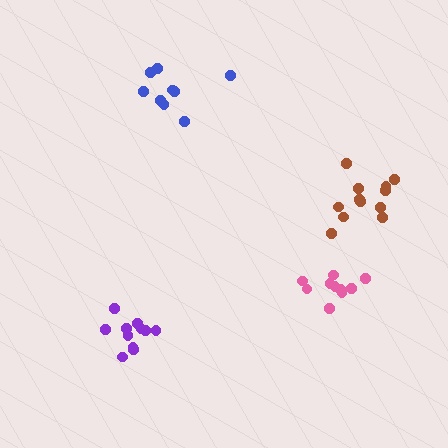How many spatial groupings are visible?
There are 4 spatial groupings.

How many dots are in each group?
Group 1: 9 dots, Group 2: 11 dots, Group 3: 10 dots, Group 4: 12 dots (42 total).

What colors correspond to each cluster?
The clusters are colored: blue, purple, pink, brown.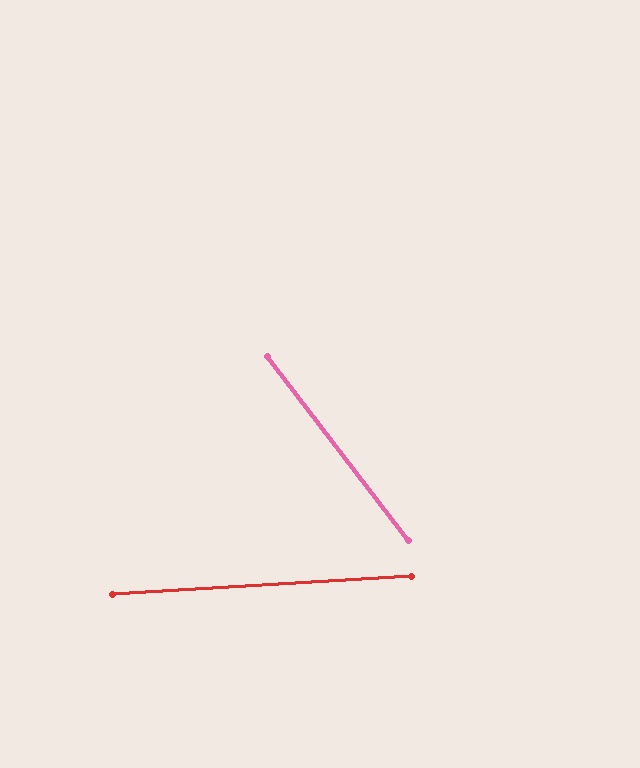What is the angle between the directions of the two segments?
Approximately 56 degrees.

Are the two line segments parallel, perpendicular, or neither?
Neither parallel nor perpendicular — they differ by about 56°.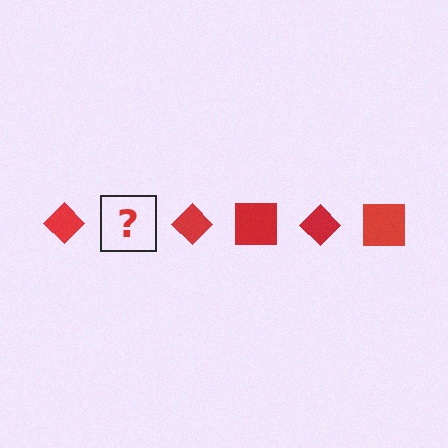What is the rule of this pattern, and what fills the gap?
The rule is that the pattern cycles through diamond, square shapes in red. The gap should be filled with a red square.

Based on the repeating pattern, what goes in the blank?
The blank should be a red square.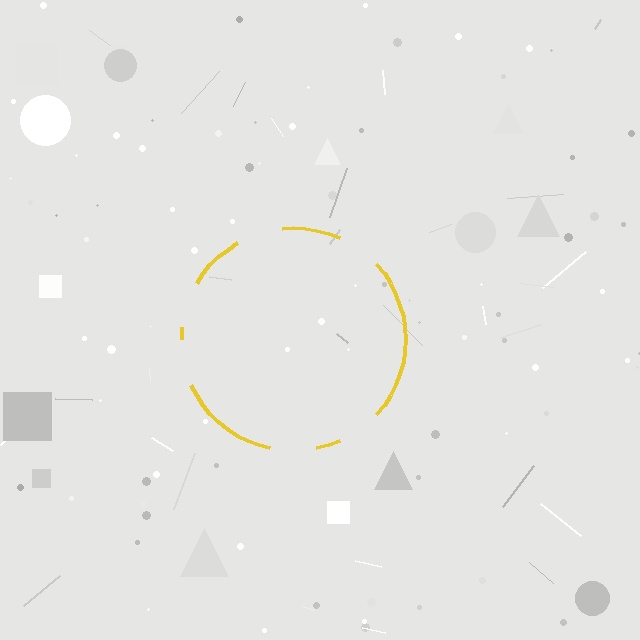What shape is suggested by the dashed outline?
The dashed outline suggests a circle.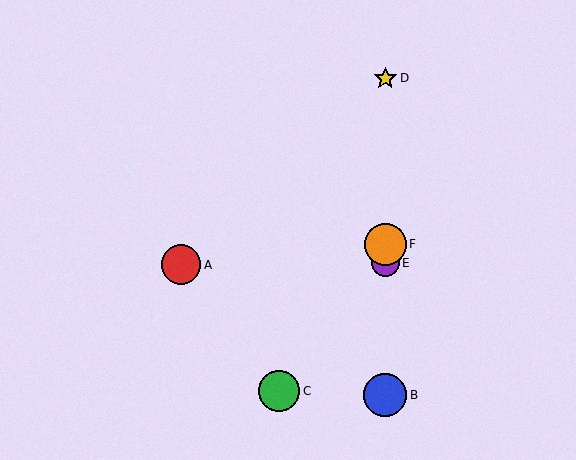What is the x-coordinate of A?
Object A is at x≈181.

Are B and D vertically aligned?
Yes, both are at x≈385.